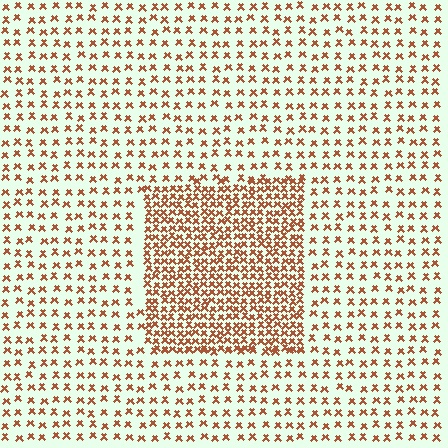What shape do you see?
I see a rectangle.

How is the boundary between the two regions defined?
The boundary is defined by a change in element density (approximately 2.4x ratio). All elements are the same color, size, and shape.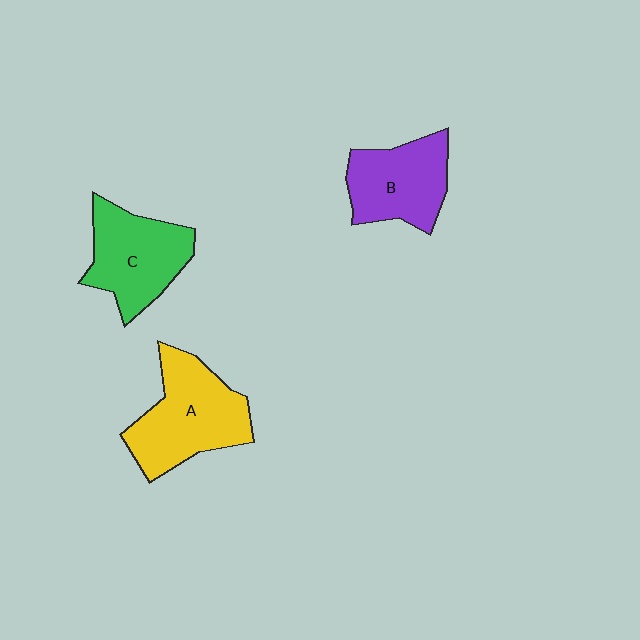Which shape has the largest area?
Shape A (yellow).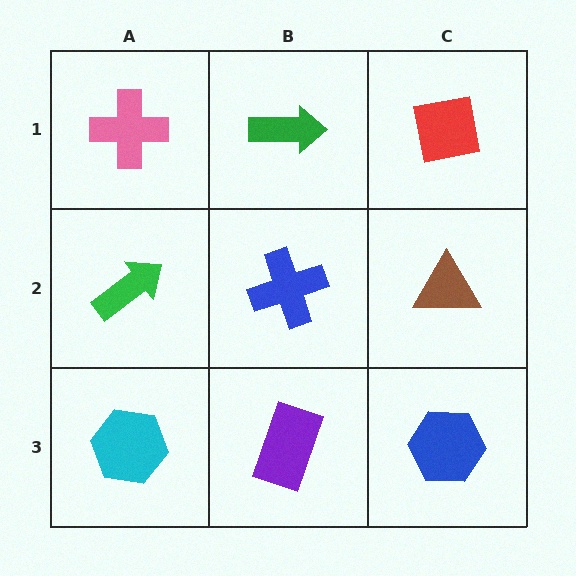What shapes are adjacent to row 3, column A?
A green arrow (row 2, column A), a purple rectangle (row 3, column B).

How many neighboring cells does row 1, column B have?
3.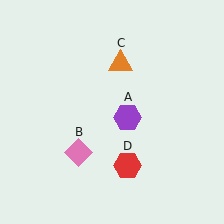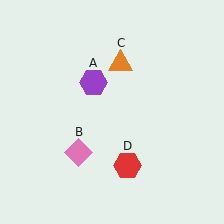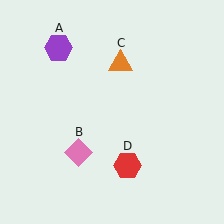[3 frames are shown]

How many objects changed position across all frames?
1 object changed position: purple hexagon (object A).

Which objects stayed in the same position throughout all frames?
Pink diamond (object B) and orange triangle (object C) and red hexagon (object D) remained stationary.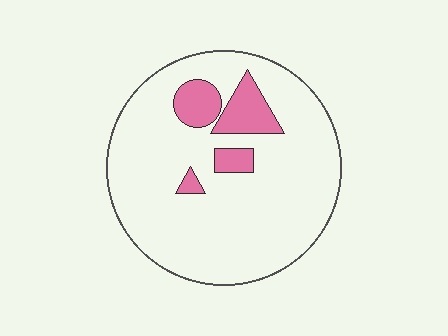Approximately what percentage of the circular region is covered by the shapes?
Approximately 15%.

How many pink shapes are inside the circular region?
4.